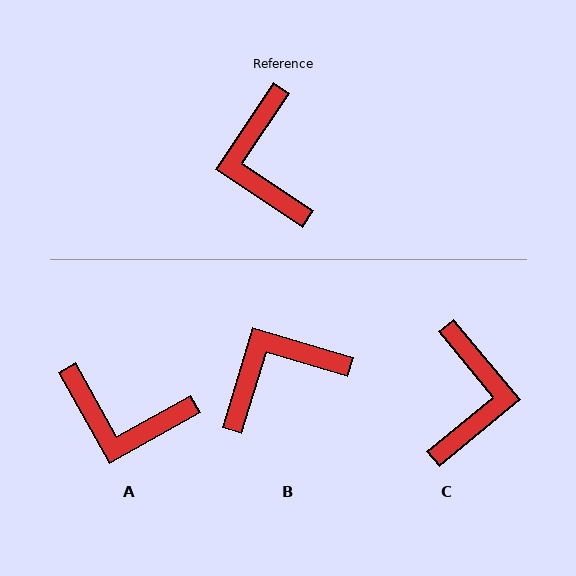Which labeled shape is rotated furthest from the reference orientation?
C, about 163 degrees away.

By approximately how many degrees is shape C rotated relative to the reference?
Approximately 163 degrees counter-clockwise.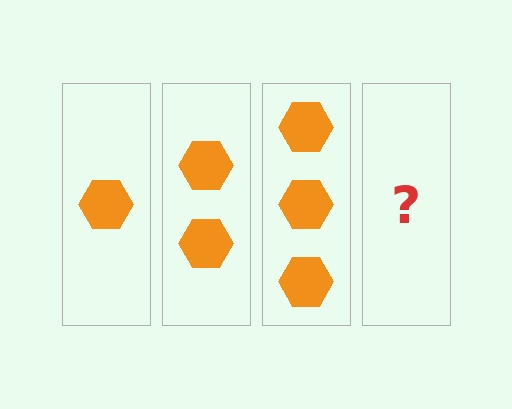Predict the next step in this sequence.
The next step is 4 hexagons.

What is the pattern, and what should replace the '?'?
The pattern is that each step adds one more hexagon. The '?' should be 4 hexagons.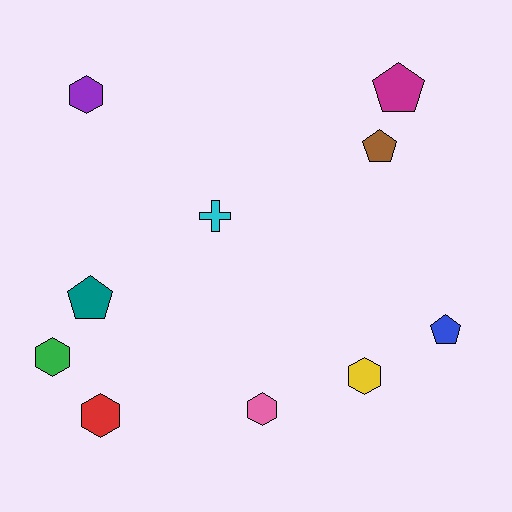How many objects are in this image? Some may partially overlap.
There are 10 objects.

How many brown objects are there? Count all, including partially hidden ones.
There is 1 brown object.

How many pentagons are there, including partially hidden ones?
There are 4 pentagons.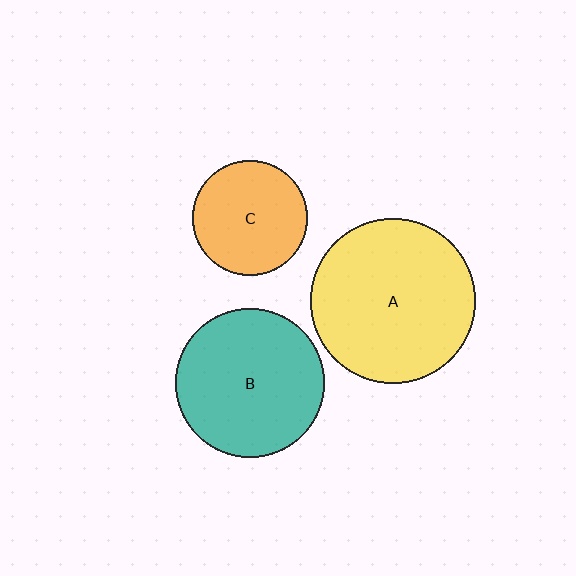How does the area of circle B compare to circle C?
Approximately 1.7 times.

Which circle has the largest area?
Circle A (yellow).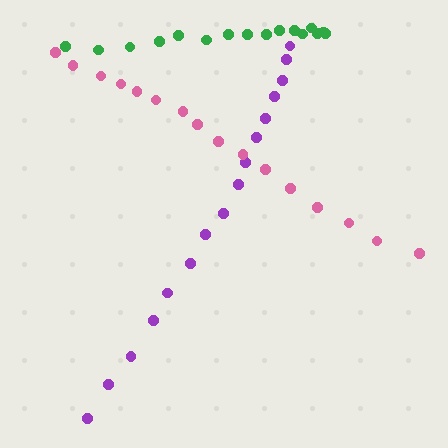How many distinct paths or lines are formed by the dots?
There are 3 distinct paths.